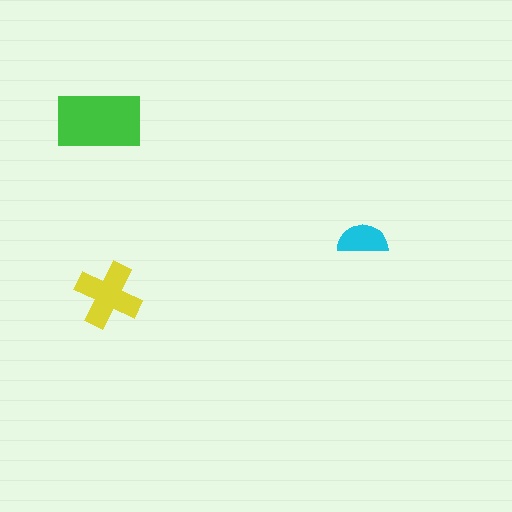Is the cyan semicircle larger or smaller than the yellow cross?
Smaller.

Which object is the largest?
The green rectangle.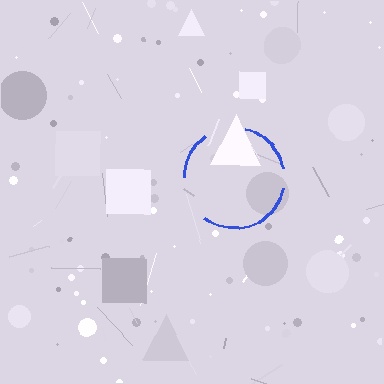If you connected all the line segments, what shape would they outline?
They would outline a circle.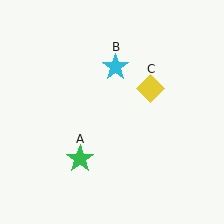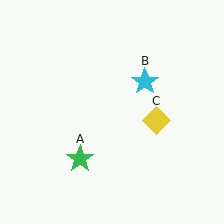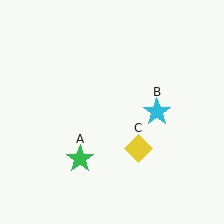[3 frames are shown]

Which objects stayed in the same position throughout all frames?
Green star (object A) remained stationary.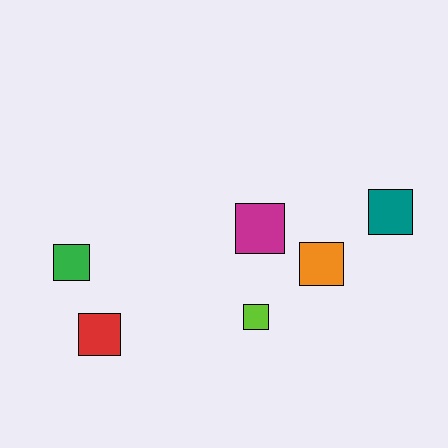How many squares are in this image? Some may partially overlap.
There are 6 squares.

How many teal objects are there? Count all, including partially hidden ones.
There is 1 teal object.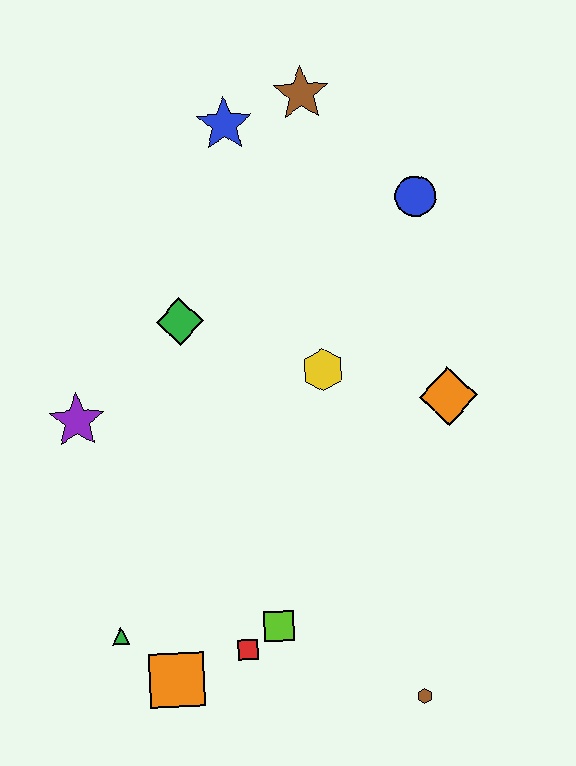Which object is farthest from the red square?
The brown star is farthest from the red square.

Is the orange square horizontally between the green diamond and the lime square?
No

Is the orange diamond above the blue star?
No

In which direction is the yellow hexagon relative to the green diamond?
The yellow hexagon is to the right of the green diamond.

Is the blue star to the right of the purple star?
Yes